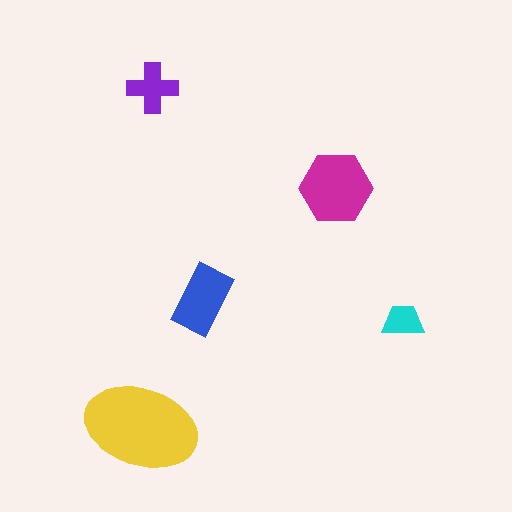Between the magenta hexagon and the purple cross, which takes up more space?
The magenta hexagon.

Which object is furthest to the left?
The yellow ellipse is leftmost.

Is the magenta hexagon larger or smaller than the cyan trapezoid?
Larger.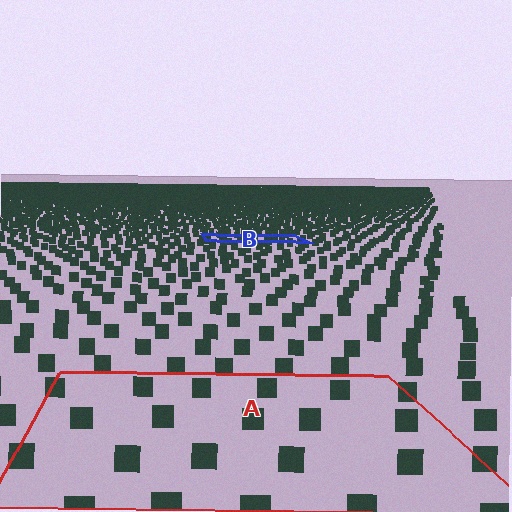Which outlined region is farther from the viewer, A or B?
Region B is farther from the viewer — the texture elements inside it appear smaller and more densely packed.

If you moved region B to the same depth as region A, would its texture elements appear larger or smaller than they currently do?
They would appear larger. At a closer depth, the same texture elements are projected at a bigger on-screen size.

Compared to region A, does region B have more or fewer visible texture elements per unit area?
Region B has more texture elements per unit area — they are packed more densely because it is farther away.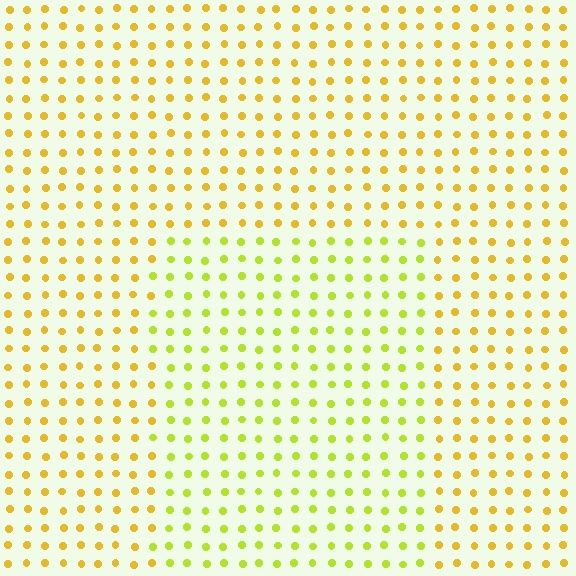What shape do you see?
I see a rectangle.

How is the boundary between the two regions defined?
The boundary is defined purely by a slight shift in hue (about 31 degrees). Spacing, size, and orientation are identical on both sides.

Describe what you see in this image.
The image is filled with small yellow elements in a uniform arrangement. A rectangle-shaped region is visible where the elements are tinted to a slightly different hue, forming a subtle color boundary.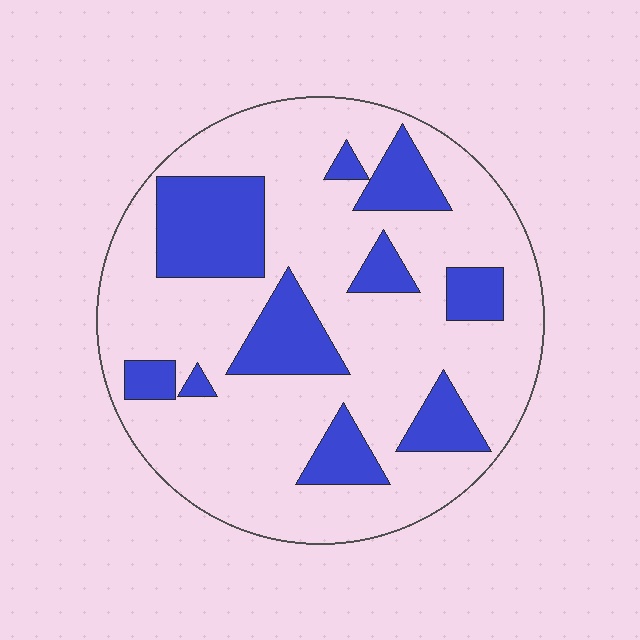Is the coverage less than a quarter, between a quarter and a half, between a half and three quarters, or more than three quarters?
Between a quarter and a half.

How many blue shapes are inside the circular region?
10.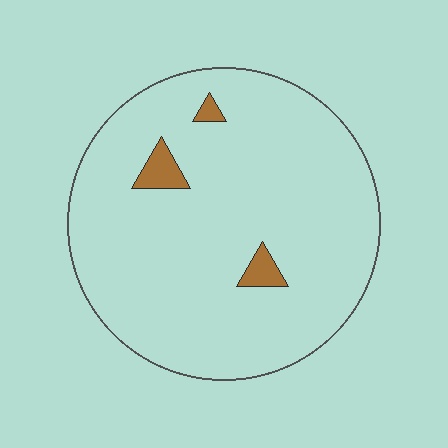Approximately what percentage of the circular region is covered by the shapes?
Approximately 5%.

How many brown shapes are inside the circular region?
3.